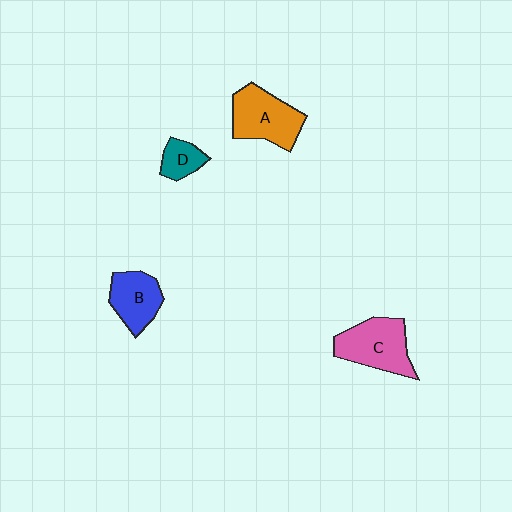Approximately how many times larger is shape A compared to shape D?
Approximately 2.3 times.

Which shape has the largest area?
Shape C (pink).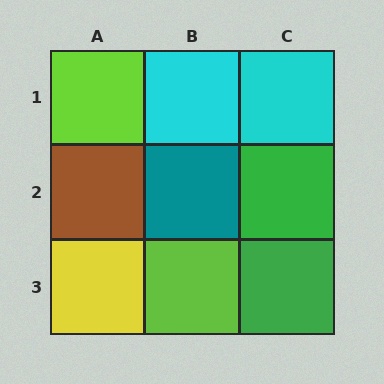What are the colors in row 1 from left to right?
Lime, cyan, cyan.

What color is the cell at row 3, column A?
Yellow.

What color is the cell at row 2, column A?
Brown.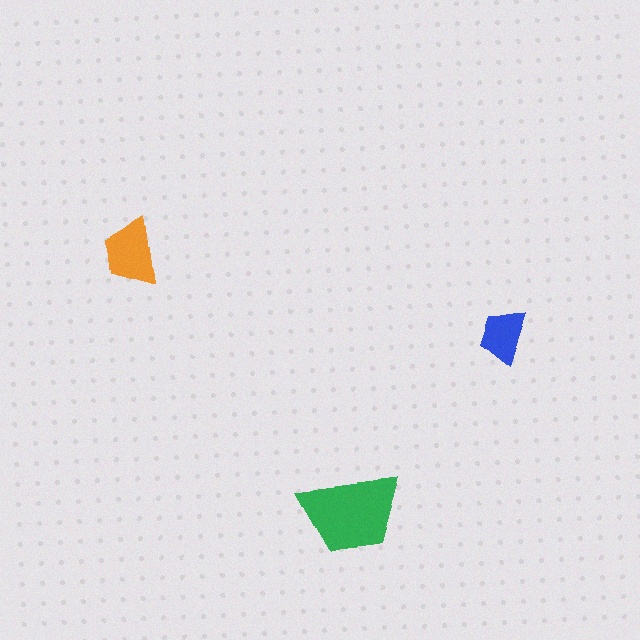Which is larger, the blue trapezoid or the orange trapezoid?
The orange one.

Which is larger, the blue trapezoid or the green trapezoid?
The green one.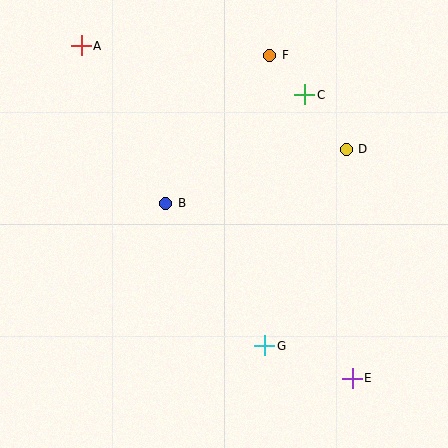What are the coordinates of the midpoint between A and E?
The midpoint between A and E is at (217, 212).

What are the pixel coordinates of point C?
Point C is at (304, 95).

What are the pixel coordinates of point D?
Point D is at (346, 149).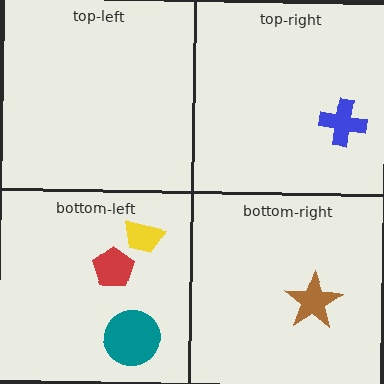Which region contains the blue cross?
The top-right region.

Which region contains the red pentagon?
The bottom-left region.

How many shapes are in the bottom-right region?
1.